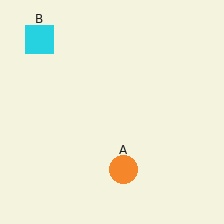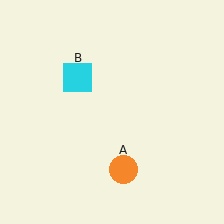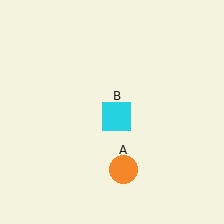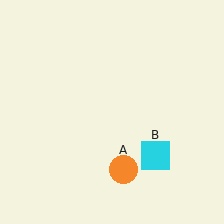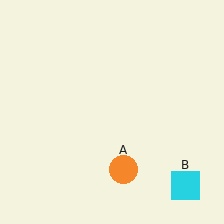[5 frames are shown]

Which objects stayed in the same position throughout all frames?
Orange circle (object A) remained stationary.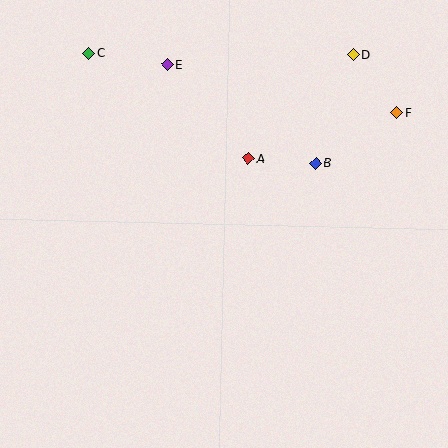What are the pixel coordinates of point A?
Point A is at (248, 158).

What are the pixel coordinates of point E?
Point E is at (167, 64).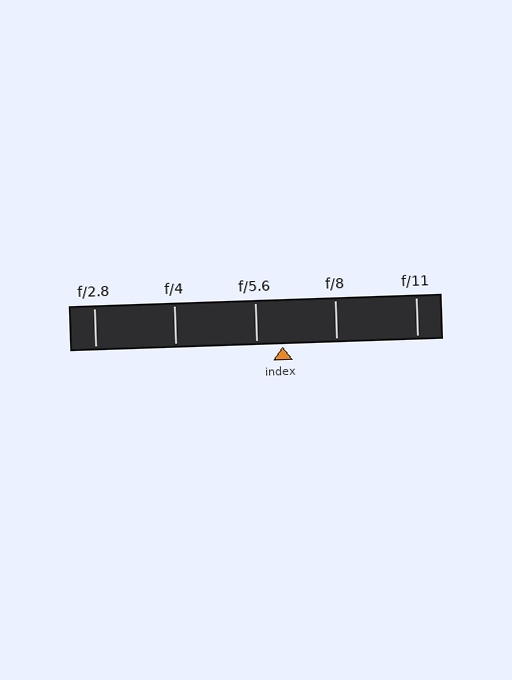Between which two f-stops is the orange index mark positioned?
The index mark is between f/5.6 and f/8.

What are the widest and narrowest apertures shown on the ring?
The widest aperture shown is f/2.8 and the narrowest is f/11.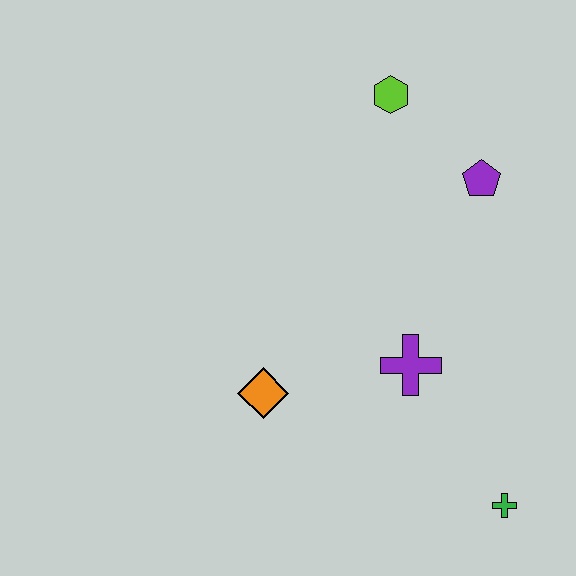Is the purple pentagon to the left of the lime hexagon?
No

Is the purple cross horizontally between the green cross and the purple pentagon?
No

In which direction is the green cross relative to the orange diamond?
The green cross is to the right of the orange diamond.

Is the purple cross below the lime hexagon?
Yes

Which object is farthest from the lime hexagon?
The green cross is farthest from the lime hexagon.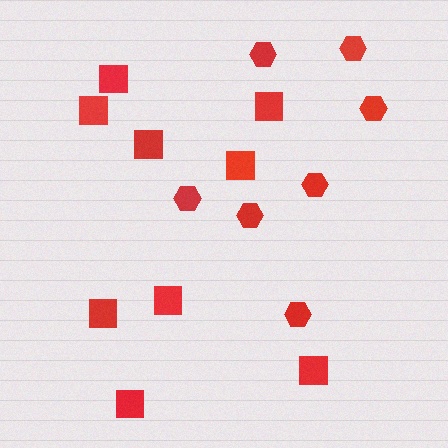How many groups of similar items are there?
There are 2 groups: one group of squares (9) and one group of hexagons (7).